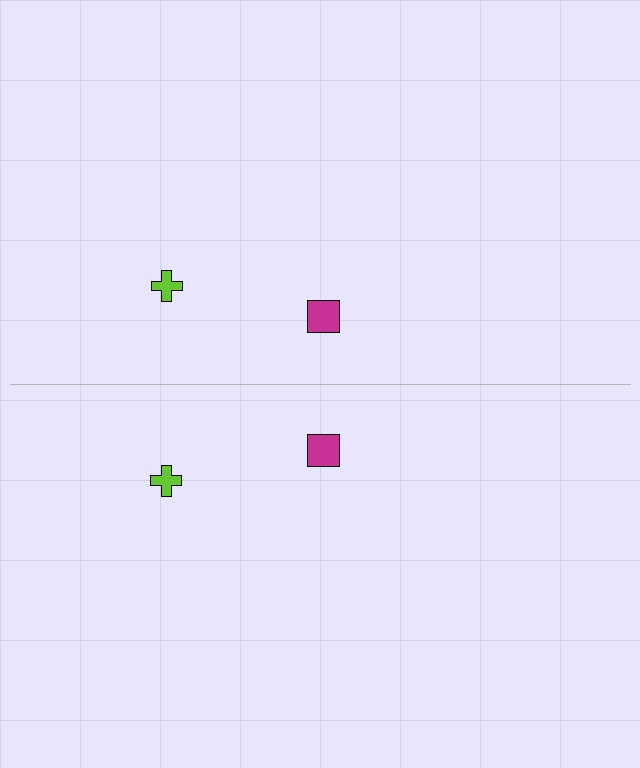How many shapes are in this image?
There are 4 shapes in this image.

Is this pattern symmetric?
Yes, this pattern has bilateral (reflection) symmetry.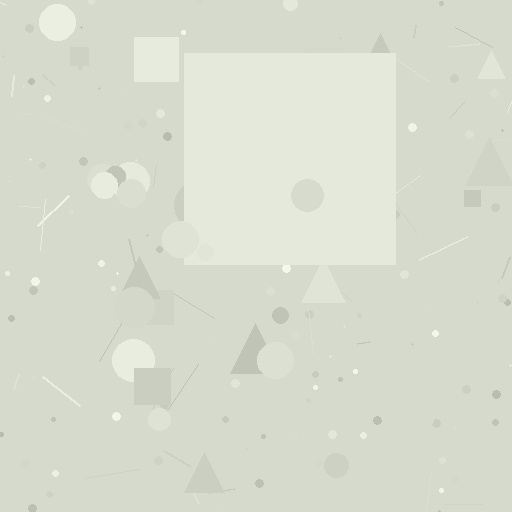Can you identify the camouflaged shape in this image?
The camouflaged shape is a square.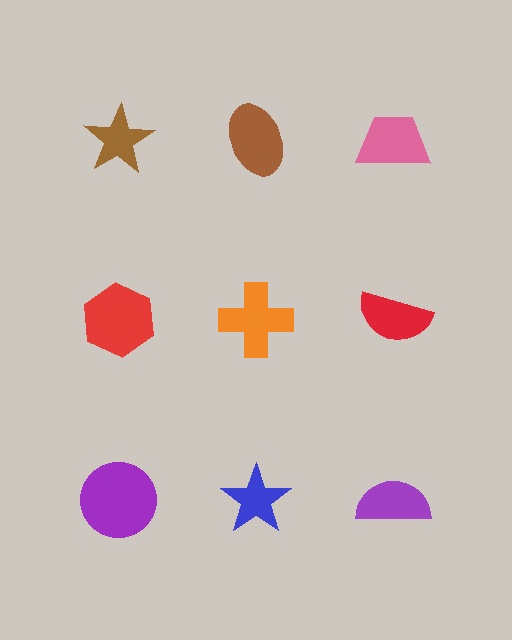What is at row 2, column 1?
A red hexagon.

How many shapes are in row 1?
3 shapes.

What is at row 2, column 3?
A red semicircle.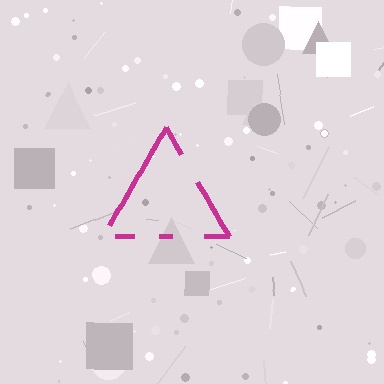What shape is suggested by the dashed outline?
The dashed outline suggests a triangle.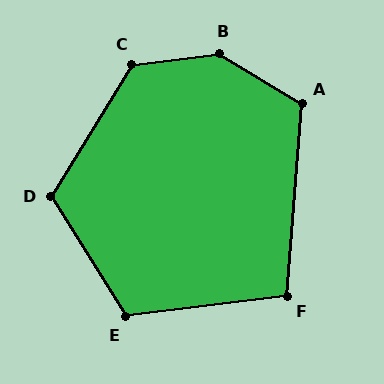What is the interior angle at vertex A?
Approximately 117 degrees (obtuse).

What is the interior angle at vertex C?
Approximately 129 degrees (obtuse).